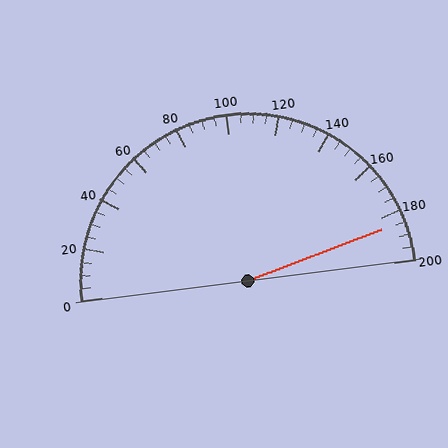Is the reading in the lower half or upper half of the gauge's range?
The reading is in the upper half of the range (0 to 200).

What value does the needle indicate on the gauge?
The needle indicates approximately 185.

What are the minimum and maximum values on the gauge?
The gauge ranges from 0 to 200.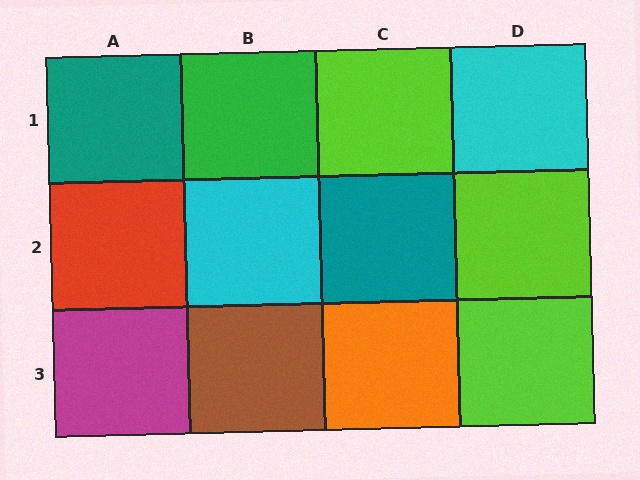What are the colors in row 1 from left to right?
Teal, green, lime, cyan.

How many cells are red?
1 cell is red.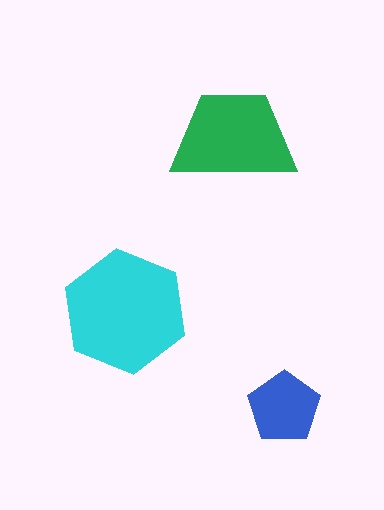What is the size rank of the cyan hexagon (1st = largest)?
1st.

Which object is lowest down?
The blue pentagon is bottommost.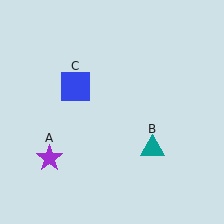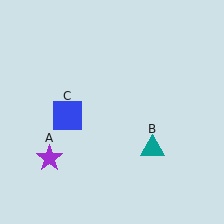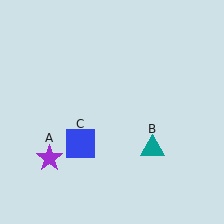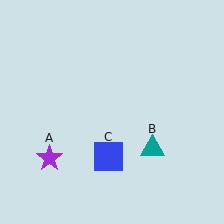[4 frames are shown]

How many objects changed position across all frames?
1 object changed position: blue square (object C).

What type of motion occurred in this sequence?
The blue square (object C) rotated counterclockwise around the center of the scene.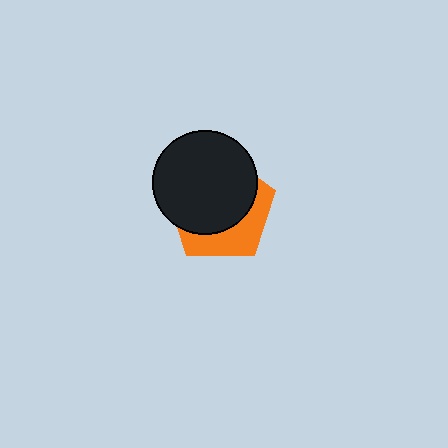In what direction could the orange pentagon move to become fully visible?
The orange pentagon could move toward the lower-right. That would shift it out from behind the black circle entirely.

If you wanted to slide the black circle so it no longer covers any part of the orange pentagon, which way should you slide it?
Slide it toward the upper-left — that is the most direct way to separate the two shapes.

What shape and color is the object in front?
The object in front is a black circle.